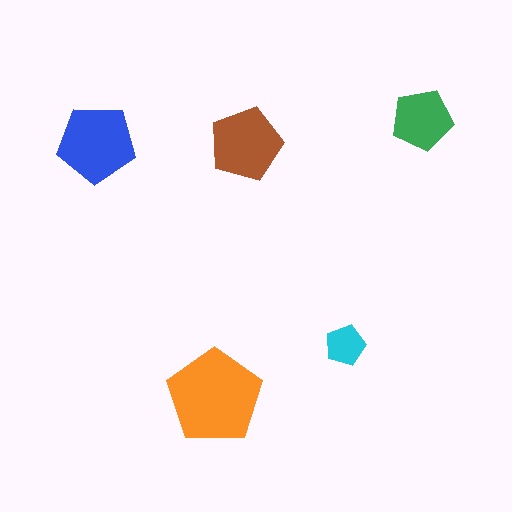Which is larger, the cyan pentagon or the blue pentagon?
The blue one.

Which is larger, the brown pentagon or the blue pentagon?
The blue one.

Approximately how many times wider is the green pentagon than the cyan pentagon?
About 1.5 times wider.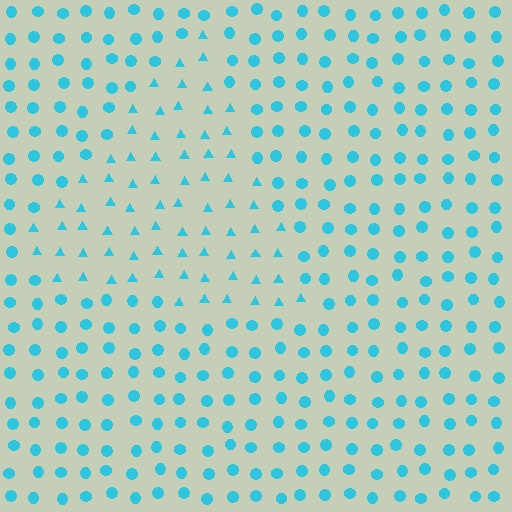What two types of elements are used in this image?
The image uses triangles inside the triangle region and circles outside it.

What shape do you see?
I see a triangle.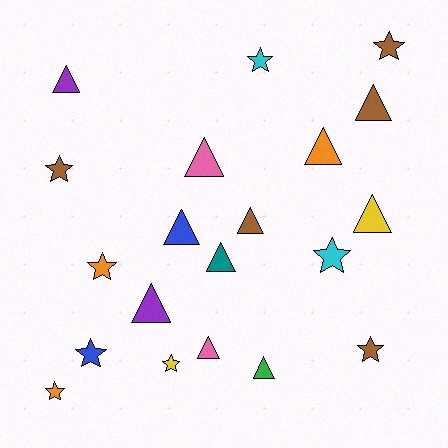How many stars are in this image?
There are 9 stars.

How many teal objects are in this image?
There is 1 teal object.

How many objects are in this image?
There are 20 objects.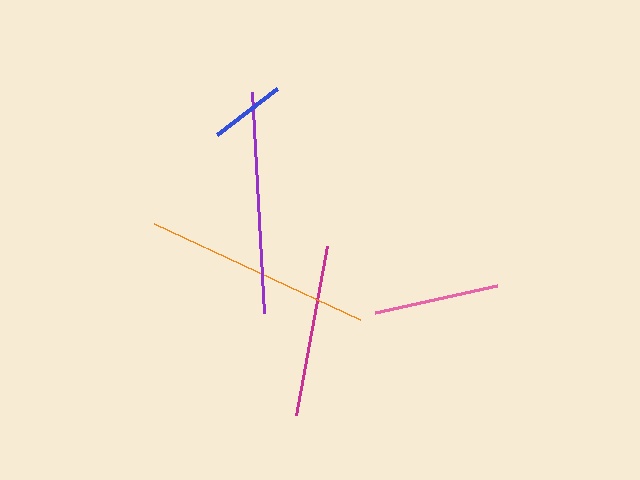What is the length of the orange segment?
The orange segment is approximately 227 pixels long.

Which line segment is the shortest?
The blue line is the shortest at approximately 76 pixels.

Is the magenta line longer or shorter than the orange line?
The orange line is longer than the magenta line.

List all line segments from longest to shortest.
From longest to shortest: orange, purple, magenta, pink, blue.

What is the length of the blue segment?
The blue segment is approximately 76 pixels long.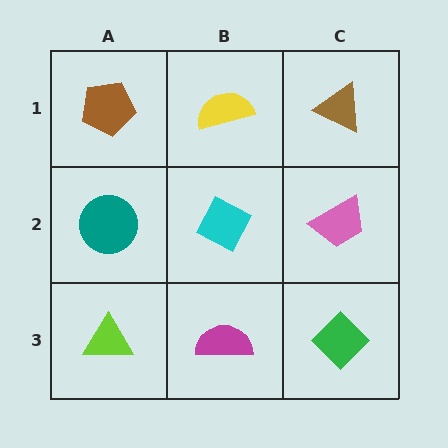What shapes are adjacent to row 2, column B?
A yellow semicircle (row 1, column B), a magenta semicircle (row 3, column B), a teal circle (row 2, column A), a pink trapezoid (row 2, column C).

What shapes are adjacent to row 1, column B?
A cyan diamond (row 2, column B), a brown pentagon (row 1, column A), a brown triangle (row 1, column C).